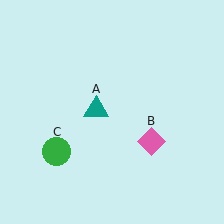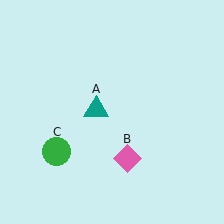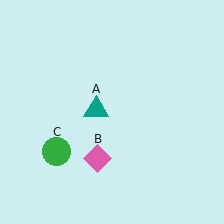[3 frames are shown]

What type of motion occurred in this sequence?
The pink diamond (object B) rotated clockwise around the center of the scene.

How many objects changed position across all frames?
1 object changed position: pink diamond (object B).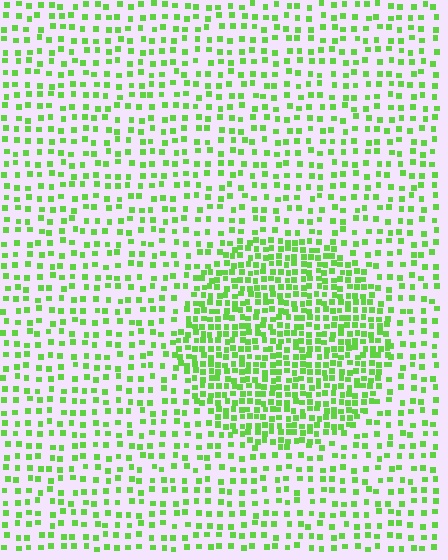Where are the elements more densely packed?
The elements are more densely packed inside the circle boundary.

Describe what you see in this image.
The image contains small lime elements arranged at two different densities. A circle-shaped region is visible where the elements are more densely packed than the surrounding area.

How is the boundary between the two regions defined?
The boundary is defined by a change in element density (approximately 2.2x ratio). All elements are the same color, size, and shape.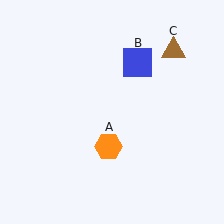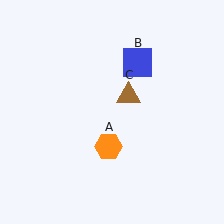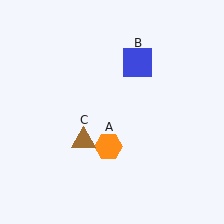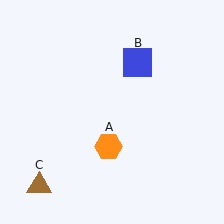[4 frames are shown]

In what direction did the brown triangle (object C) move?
The brown triangle (object C) moved down and to the left.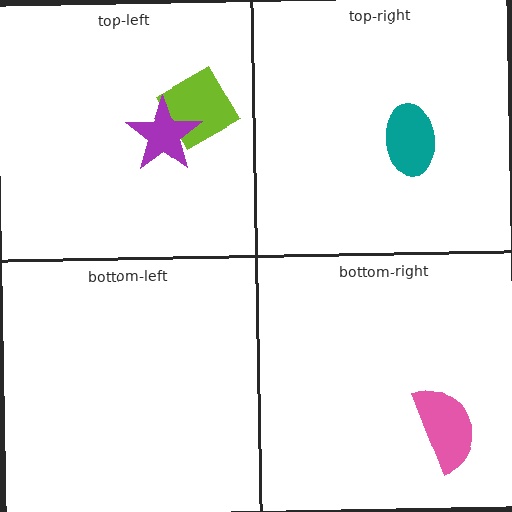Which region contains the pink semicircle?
The bottom-right region.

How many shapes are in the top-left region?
2.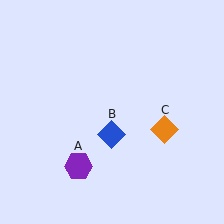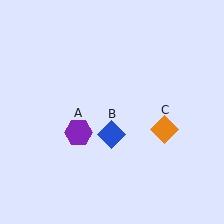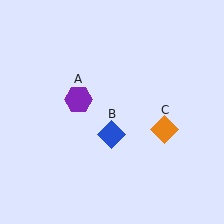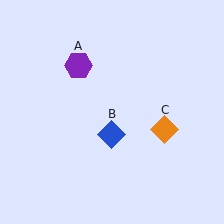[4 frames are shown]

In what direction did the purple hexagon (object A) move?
The purple hexagon (object A) moved up.